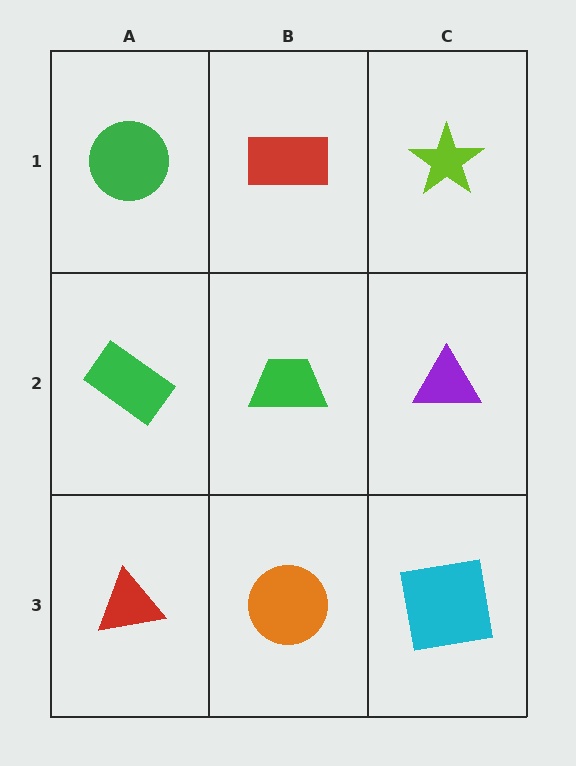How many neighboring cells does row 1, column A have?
2.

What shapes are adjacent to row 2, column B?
A red rectangle (row 1, column B), an orange circle (row 3, column B), a green rectangle (row 2, column A), a purple triangle (row 2, column C).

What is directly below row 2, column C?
A cyan square.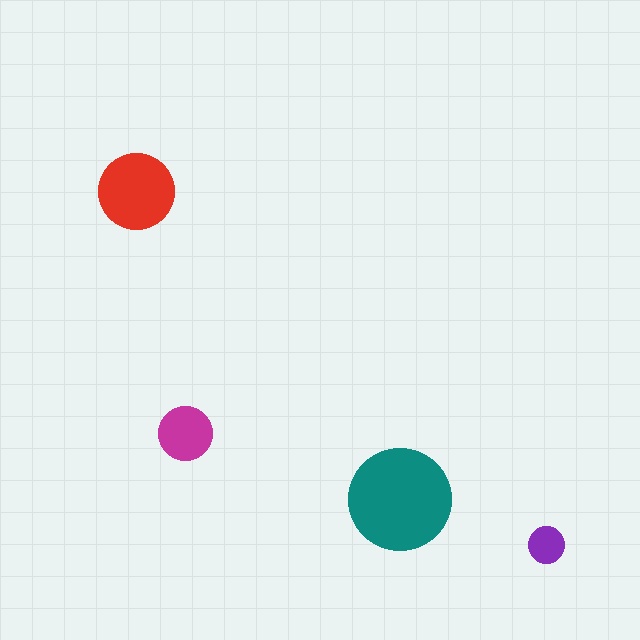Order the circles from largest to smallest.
the teal one, the red one, the magenta one, the purple one.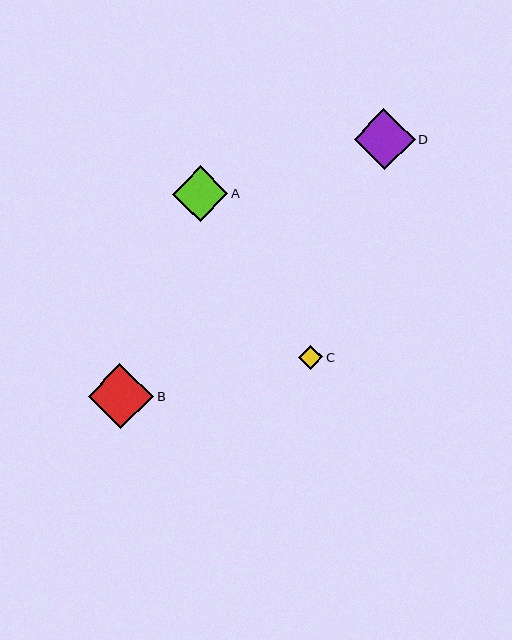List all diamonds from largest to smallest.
From largest to smallest: B, D, A, C.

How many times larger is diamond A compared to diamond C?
Diamond A is approximately 2.2 times the size of diamond C.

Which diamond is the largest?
Diamond B is the largest with a size of approximately 65 pixels.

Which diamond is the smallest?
Diamond C is the smallest with a size of approximately 25 pixels.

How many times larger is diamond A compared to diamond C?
Diamond A is approximately 2.2 times the size of diamond C.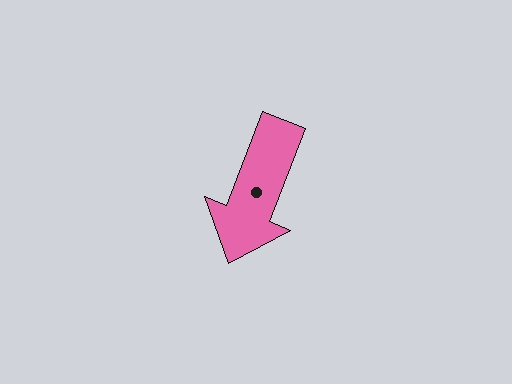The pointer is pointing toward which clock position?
Roughly 7 o'clock.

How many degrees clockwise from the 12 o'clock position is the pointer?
Approximately 201 degrees.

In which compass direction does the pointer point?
South.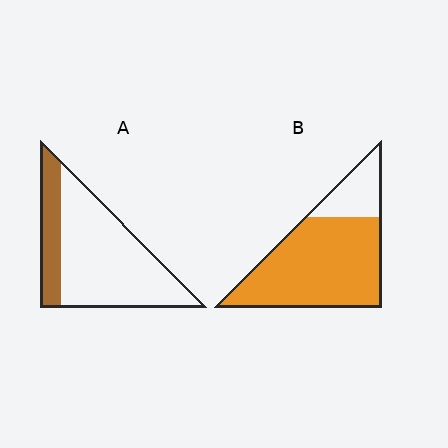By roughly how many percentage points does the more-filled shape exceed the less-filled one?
By roughly 55 percentage points (B over A).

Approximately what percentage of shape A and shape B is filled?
A is approximately 25% and B is approximately 80%.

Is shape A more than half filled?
No.